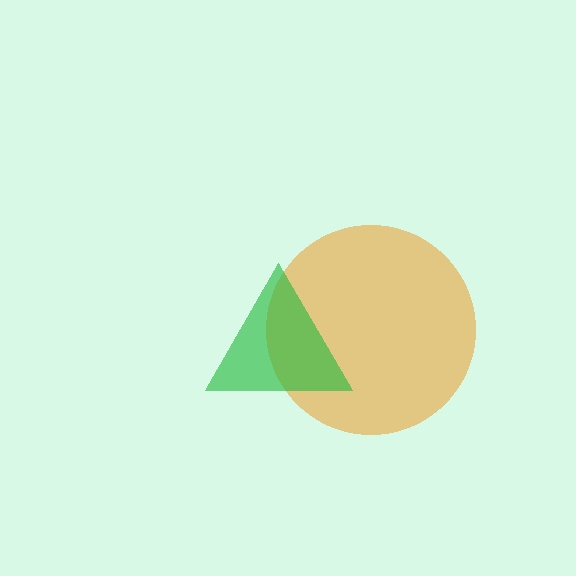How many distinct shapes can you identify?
There are 2 distinct shapes: an orange circle, a green triangle.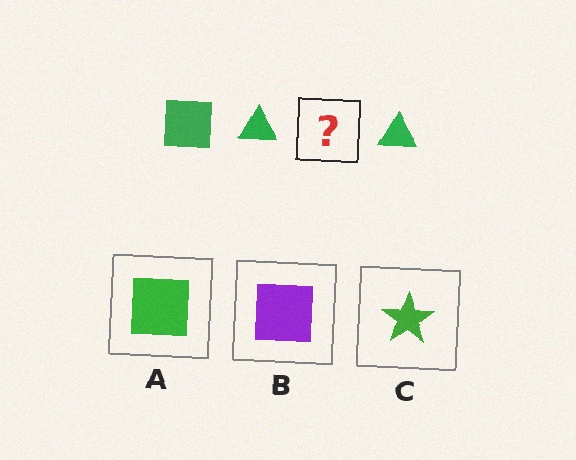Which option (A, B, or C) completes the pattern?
A.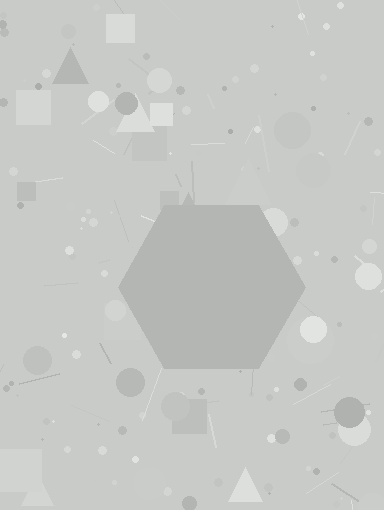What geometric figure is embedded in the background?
A hexagon is embedded in the background.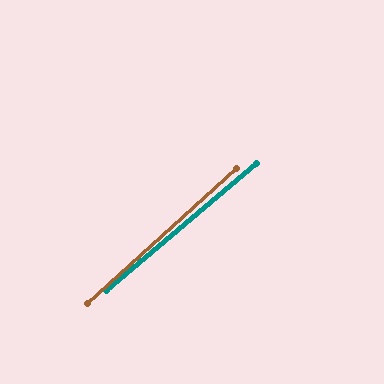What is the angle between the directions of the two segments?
Approximately 2 degrees.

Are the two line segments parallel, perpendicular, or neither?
Parallel — their directions differ by only 1.9°.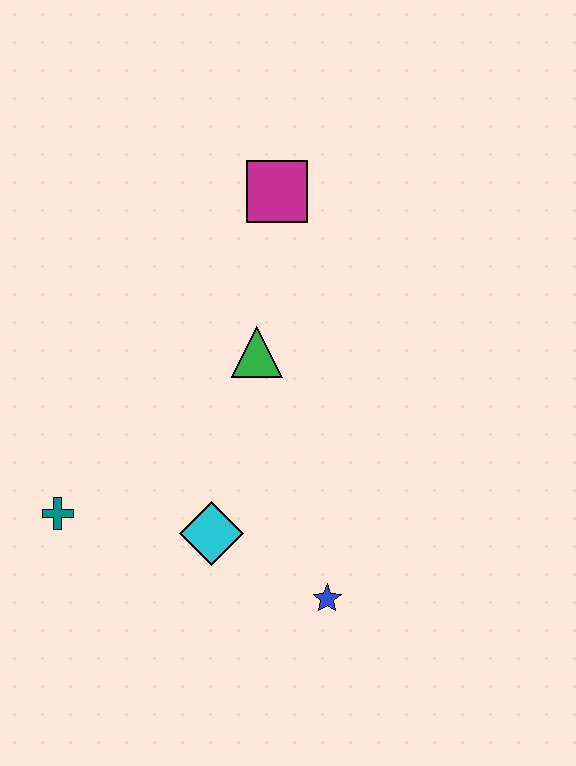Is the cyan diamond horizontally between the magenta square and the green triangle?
No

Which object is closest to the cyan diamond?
The blue star is closest to the cyan diamond.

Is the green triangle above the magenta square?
No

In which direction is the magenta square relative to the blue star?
The magenta square is above the blue star.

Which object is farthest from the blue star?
The magenta square is farthest from the blue star.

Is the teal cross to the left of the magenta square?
Yes